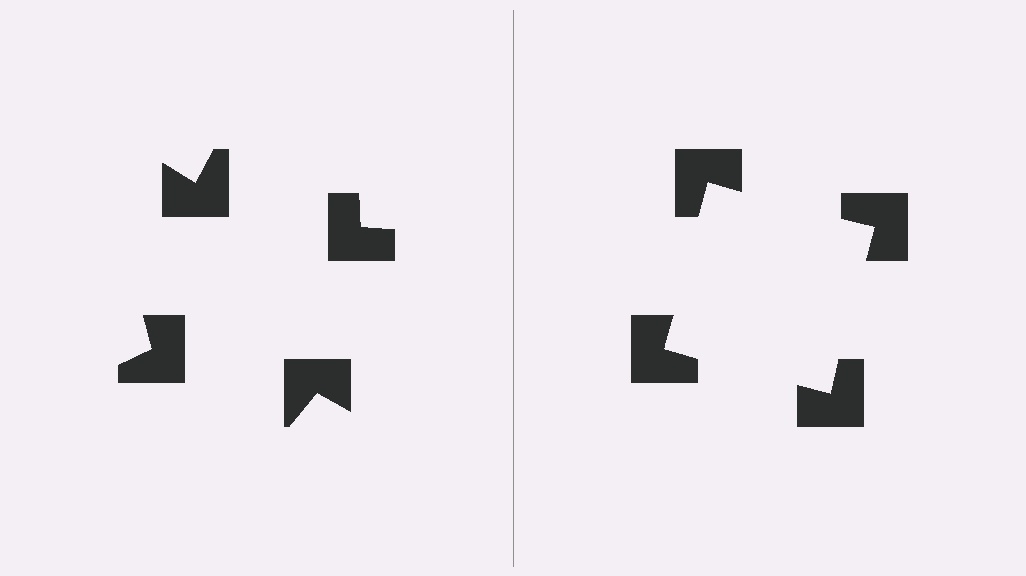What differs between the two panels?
The notched squares are positioned identically on both sides; only the wedge orientations differ. On the right they align to a square; on the left they are misaligned.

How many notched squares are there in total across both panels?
8 — 4 on each side.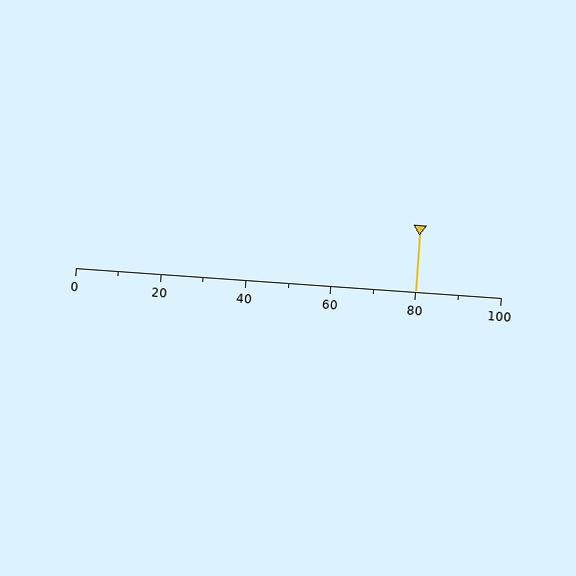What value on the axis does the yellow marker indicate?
The marker indicates approximately 80.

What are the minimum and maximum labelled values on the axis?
The axis runs from 0 to 100.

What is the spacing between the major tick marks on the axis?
The major ticks are spaced 20 apart.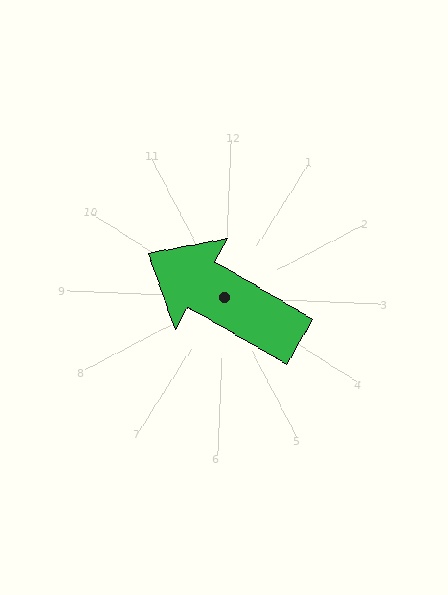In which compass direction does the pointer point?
Northwest.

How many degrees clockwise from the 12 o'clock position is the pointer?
Approximately 298 degrees.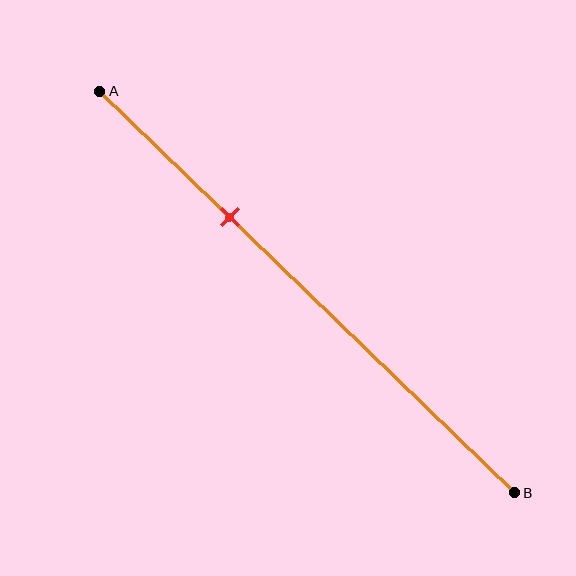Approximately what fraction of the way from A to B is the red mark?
The red mark is approximately 30% of the way from A to B.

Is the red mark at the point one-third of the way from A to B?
Yes, the mark is approximately at the one-third point.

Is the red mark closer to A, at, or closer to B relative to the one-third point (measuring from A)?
The red mark is approximately at the one-third point of segment AB.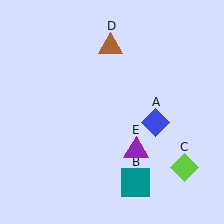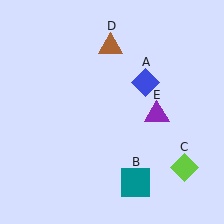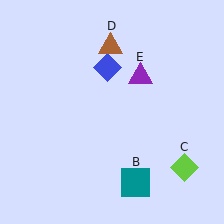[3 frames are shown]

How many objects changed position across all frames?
2 objects changed position: blue diamond (object A), purple triangle (object E).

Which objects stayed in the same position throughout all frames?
Teal square (object B) and lime diamond (object C) and brown triangle (object D) remained stationary.